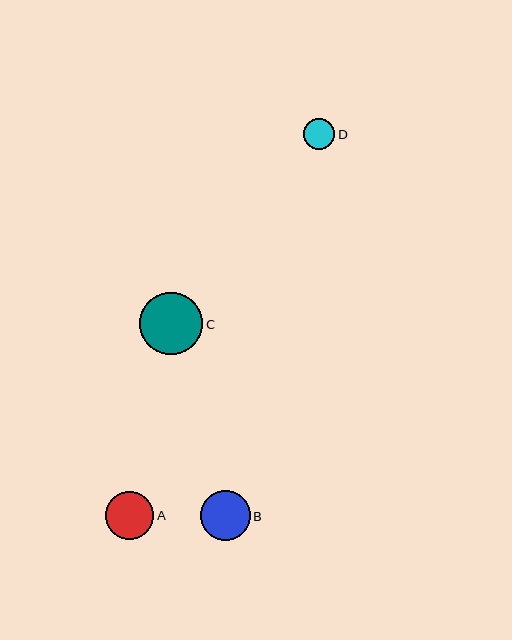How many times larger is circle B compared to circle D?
Circle B is approximately 1.6 times the size of circle D.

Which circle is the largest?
Circle C is the largest with a size of approximately 63 pixels.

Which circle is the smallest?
Circle D is the smallest with a size of approximately 31 pixels.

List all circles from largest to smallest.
From largest to smallest: C, B, A, D.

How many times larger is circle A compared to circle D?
Circle A is approximately 1.5 times the size of circle D.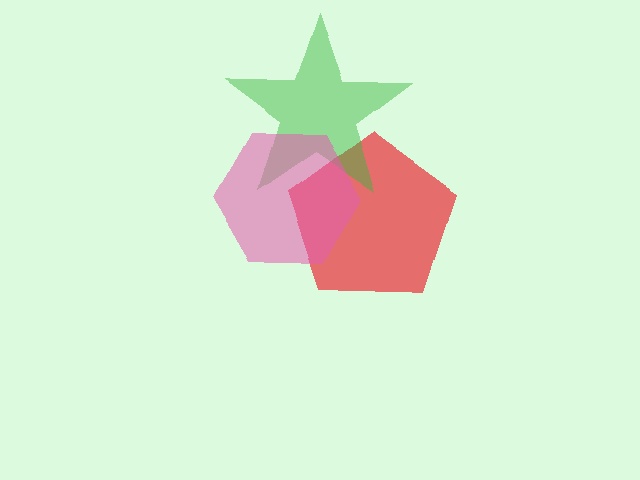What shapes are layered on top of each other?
The layered shapes are: a red pentagon, a green star, a pink hexagon.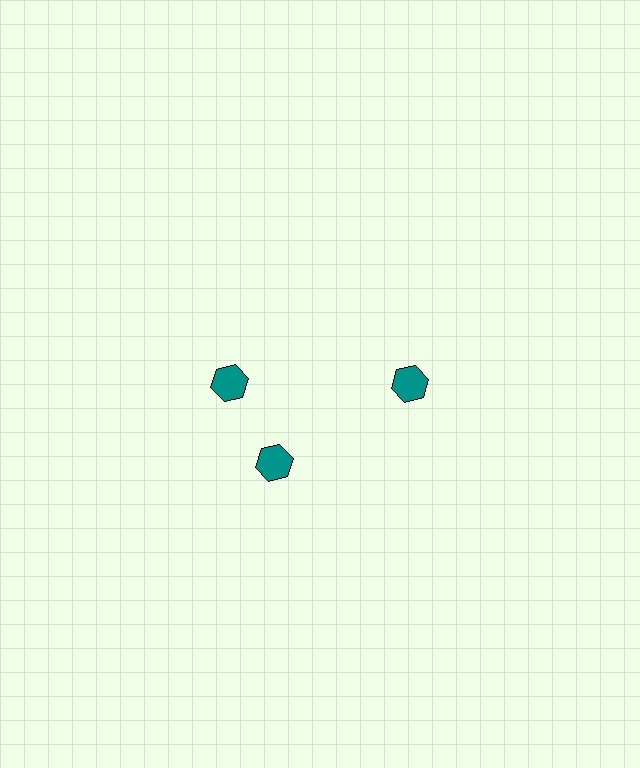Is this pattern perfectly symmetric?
No. The 3 teal hexagons are arranged in a ring, but one element near the 11 o'clock position is rotated out of alignment along the ring, breaking the 3-fold rotational symmetry.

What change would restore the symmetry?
The symmetry would be restored by rotating it back into even spacing with its neighbors so that all 3 hexagons sit at equal angles and equal distance from the center.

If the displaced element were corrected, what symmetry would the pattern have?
It would have 3-fold rotational symmetry — the pattern would map onto itself every 120 degrees.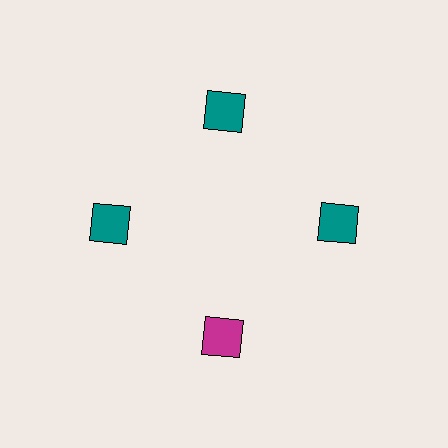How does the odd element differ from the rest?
It has a different color: magenta instead of teal.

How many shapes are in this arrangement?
There are 4 shapes arranged in a ring pattern.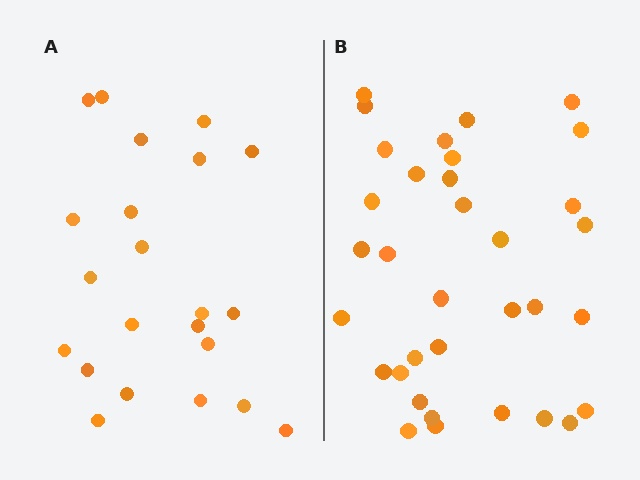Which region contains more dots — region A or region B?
Region B (the right region) has more dots.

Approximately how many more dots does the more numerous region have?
Region B has roughly 12 or so more dots than region A.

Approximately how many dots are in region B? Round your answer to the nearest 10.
About 30 dots. (The exact count is 34, which rounds to 30.)